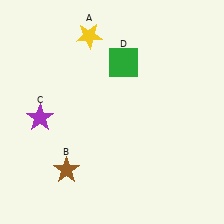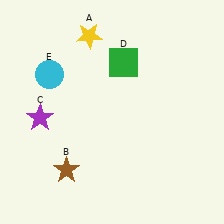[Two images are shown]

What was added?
A cyan circle (E) was added in Image 2.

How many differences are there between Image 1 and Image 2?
There is 1 difference between the two images.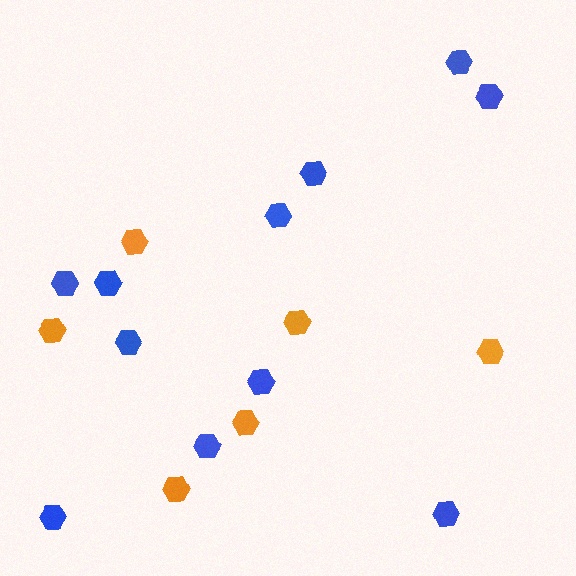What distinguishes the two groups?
There are 2 groups: one group of blue hexagons (11) and one group of orange hexagons (6).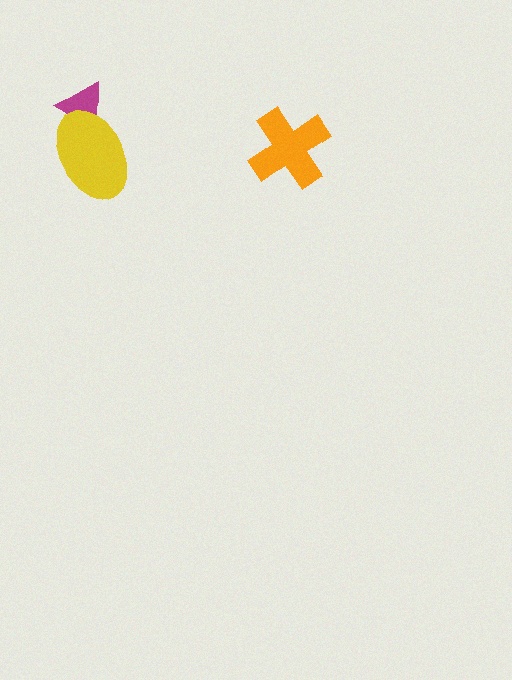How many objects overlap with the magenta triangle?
1 object overlaps with the magenta triangle.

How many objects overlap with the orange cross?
0 objects overlap with the orange cross.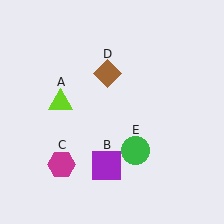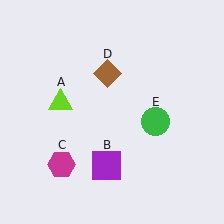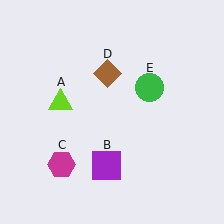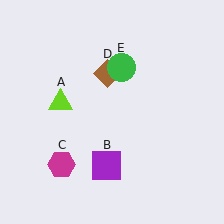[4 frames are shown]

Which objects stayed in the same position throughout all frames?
Lime triangle (object A) and purple square (object B) and magenta hexagon (object C) and brown diamond (object D) remained stationary.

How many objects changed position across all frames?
1 object changed position: green circle (object E).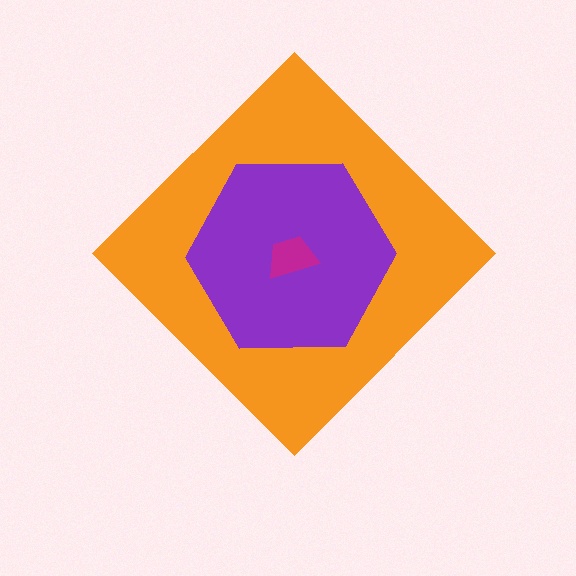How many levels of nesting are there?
3.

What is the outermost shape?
The orange diamond.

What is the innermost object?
The magenta trapezoid.